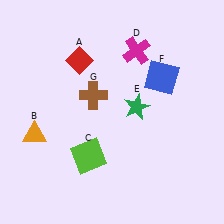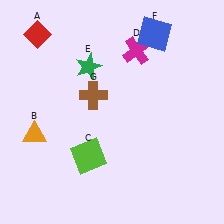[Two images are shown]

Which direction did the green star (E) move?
The green star (E) moved left.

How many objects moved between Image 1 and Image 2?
3 objects moved between the two images.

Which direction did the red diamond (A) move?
The red diamond (A) moved left.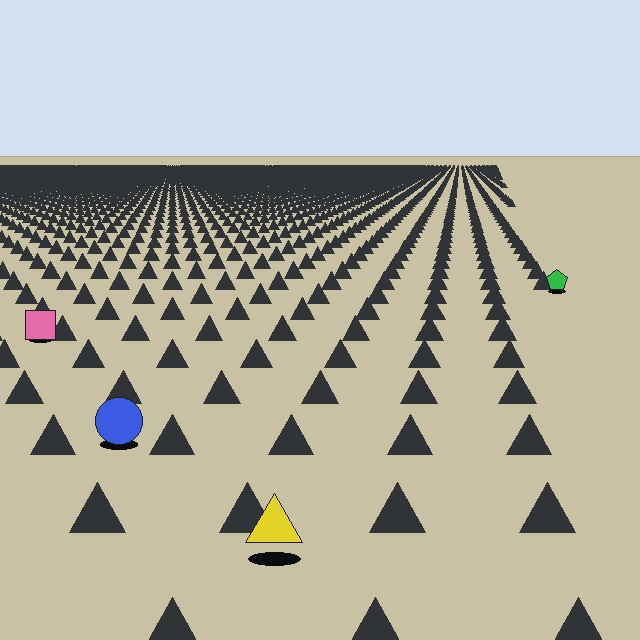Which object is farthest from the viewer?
The green pentagon is farthest from the viewer. It appears smaller and the ground texture around it is denser.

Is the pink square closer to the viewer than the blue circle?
No. The blue circle is closer — you can tell from the texture gradient: the ground texture is coarser near it.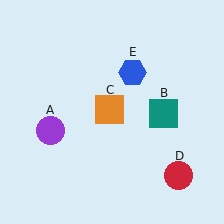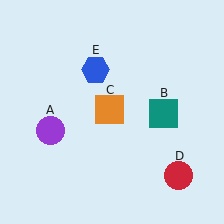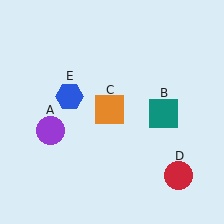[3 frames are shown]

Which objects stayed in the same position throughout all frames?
Purple circle (object A) and teal square (object B) and orange square (object C) and red circle (object D) remained stationary.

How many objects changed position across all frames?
1 object changed position: blue hexagon (object E).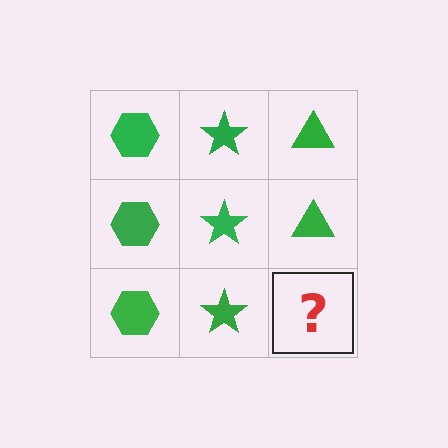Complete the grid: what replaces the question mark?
The question mark should be replaced with a green triangle.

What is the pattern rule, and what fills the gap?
The rule is that each column has a consistent shape. The gap should be filled with a green triangle.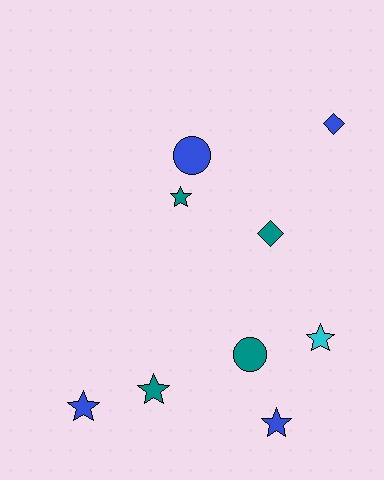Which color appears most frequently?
Teal, with 4 objects.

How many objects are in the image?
There are 9 objects.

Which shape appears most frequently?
Star, with 5 objects.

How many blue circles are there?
There is 1 blue circle.